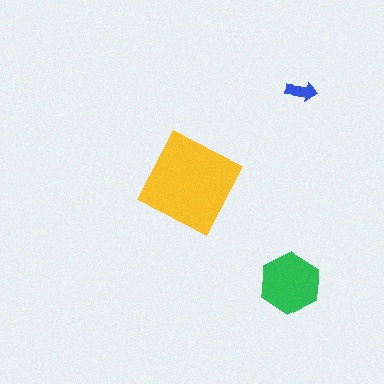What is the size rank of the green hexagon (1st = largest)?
2nd.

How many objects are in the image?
There are 3 objects in the image.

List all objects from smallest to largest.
The blue arrow, the green hexagon, the yellow diamond.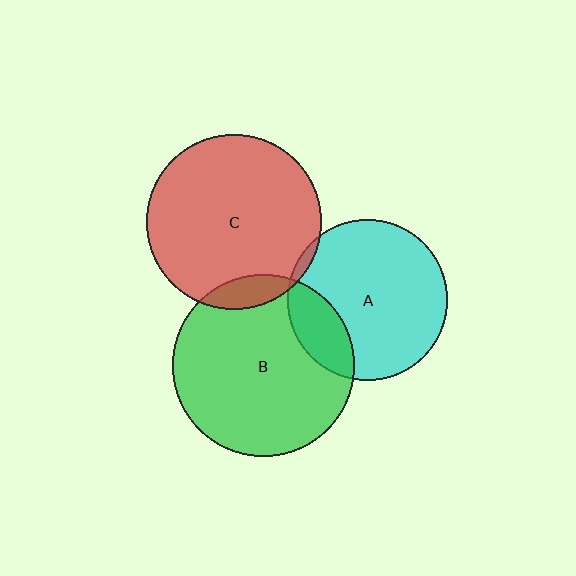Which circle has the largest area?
Circle B (green).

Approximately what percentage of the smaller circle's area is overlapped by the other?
Approximately 5%.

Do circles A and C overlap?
Yes.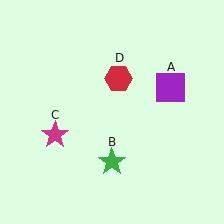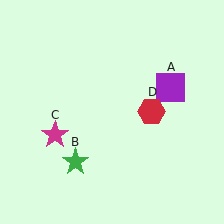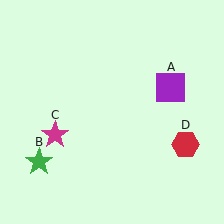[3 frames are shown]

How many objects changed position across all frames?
2 objects changed position: green star (object B), red hexagon (object D).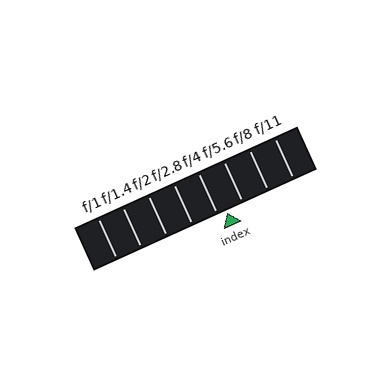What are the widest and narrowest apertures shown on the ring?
The widest aperture shown is f/1 and the narrowest is f/11.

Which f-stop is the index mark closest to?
The index mark is closest to f/4.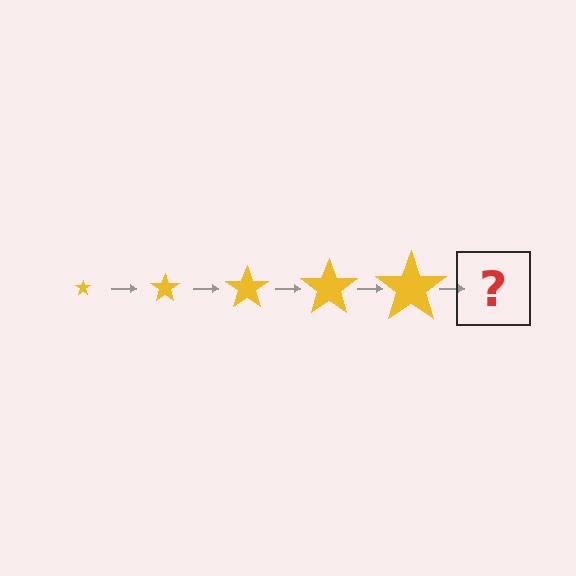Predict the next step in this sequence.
The next step is a yellow star, larger than the previous one.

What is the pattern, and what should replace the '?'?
The pattern is that the star gets progressively larger each step. The '?' should be a yellow star, larger than the previous one.